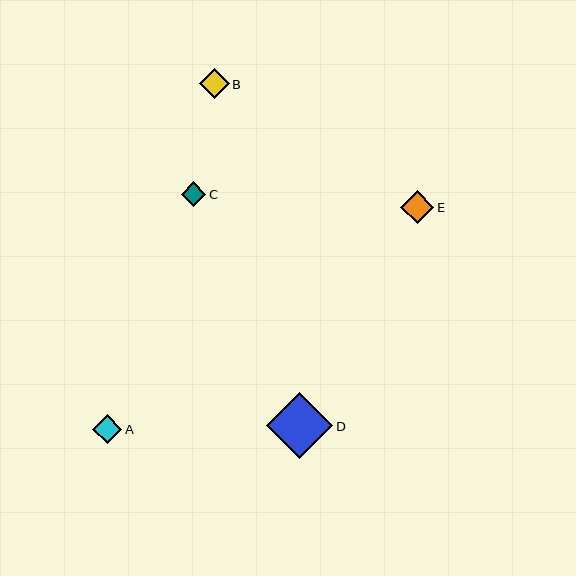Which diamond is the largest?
Diamond D is the largest with a size of approximately 66 pixels.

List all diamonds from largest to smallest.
From largest to smallest: D, E, B, A, C.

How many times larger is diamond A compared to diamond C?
Diamond A is approximately 1.2 times the size of diamond C.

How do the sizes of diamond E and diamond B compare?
Diamond E and diamond B are approximately the same size.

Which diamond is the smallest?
Diamond C is the smallest with a size of approximately 25 pixels.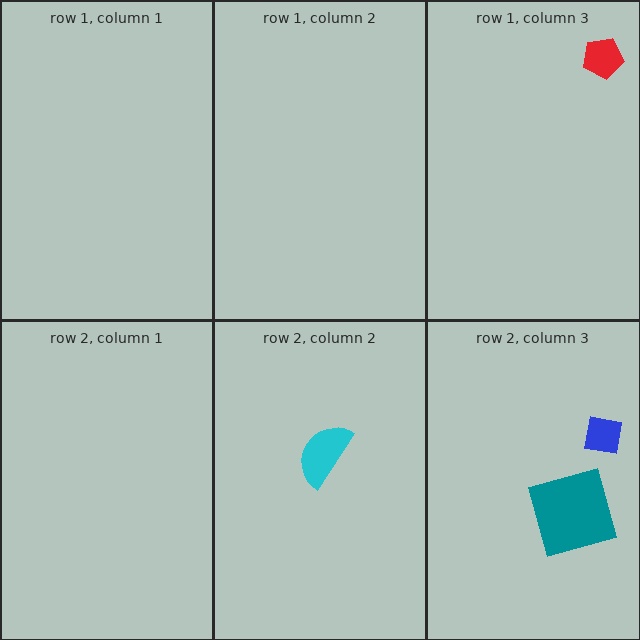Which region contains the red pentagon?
The row 1, column 3 region.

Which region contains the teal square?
The row 2, column 3 region.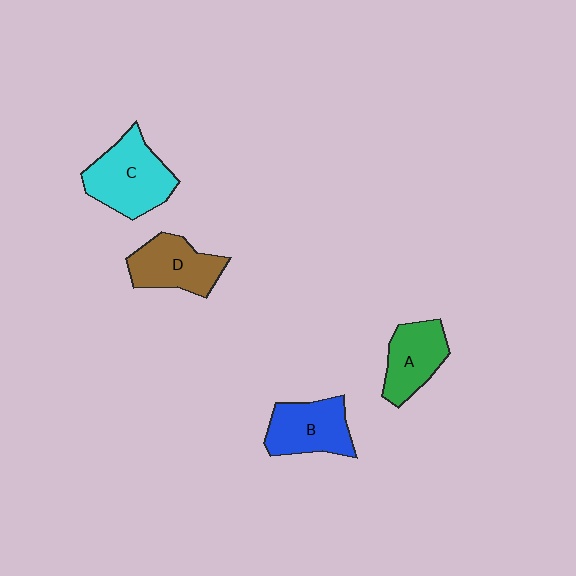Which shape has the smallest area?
Shape A (green).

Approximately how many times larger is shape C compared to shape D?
Approximately 1.3 times.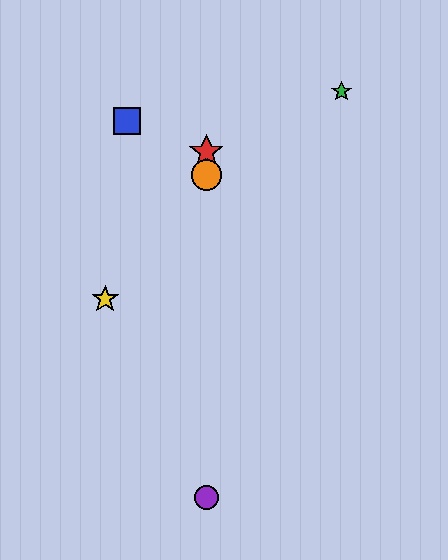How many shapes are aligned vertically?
3 shapes (the red star, the purple circle, the orange circle) are aligned vertically.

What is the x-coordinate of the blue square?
The blue square is at x≈127.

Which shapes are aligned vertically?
The red star, the purple circle, the orange circle are aligned vertically.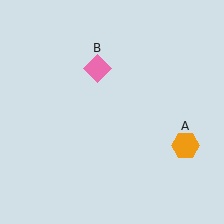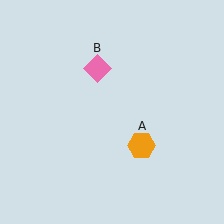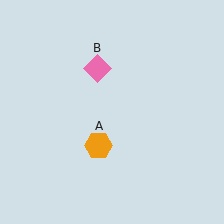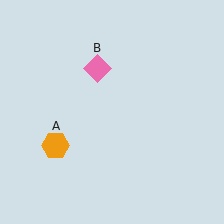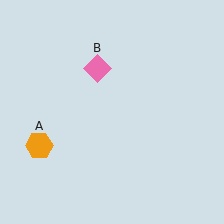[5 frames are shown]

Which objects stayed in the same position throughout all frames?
Pink diamond (object B) remained stationary.